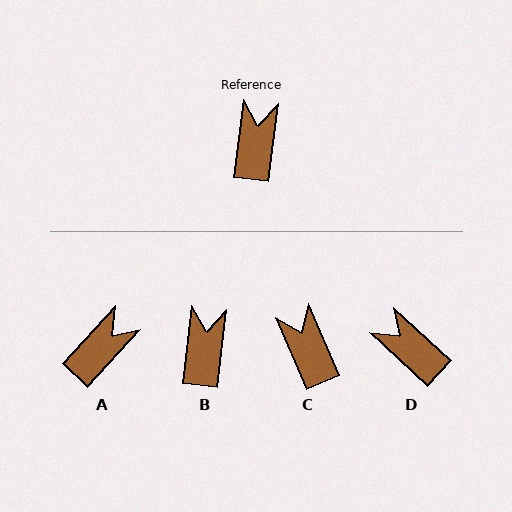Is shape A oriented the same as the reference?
No, it is off by about 36 degrees.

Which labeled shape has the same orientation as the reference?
B.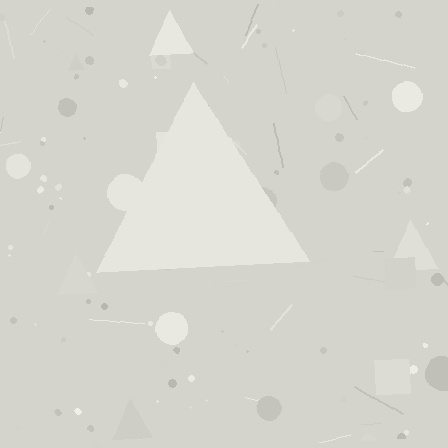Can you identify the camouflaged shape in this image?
The camouflaged shape is a triangle.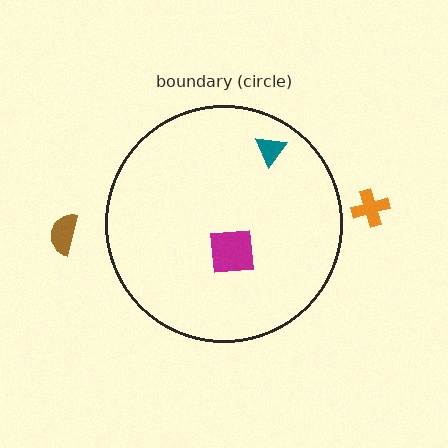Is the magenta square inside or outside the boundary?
Inside.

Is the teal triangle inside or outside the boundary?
Inside.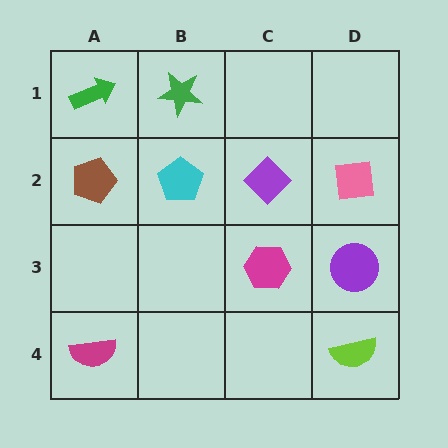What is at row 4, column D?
A lime semicircle.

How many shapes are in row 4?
2 shapes.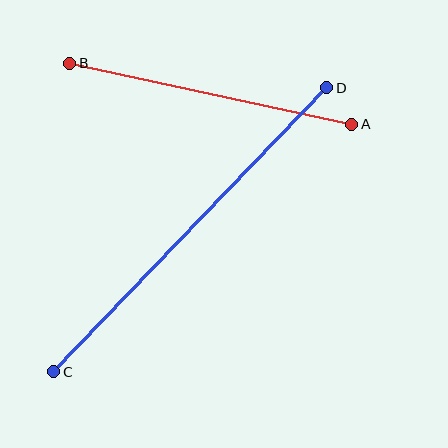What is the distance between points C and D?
The distance is approximately 394 pixels.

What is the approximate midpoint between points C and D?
The midpoint is at approximately (190, 230) pixels.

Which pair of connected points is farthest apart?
Points C and D are farthest apart.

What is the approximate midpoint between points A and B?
The midpoint is at approximately (211, 94) pixels.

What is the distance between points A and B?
The distance is approximately 288 pixels.